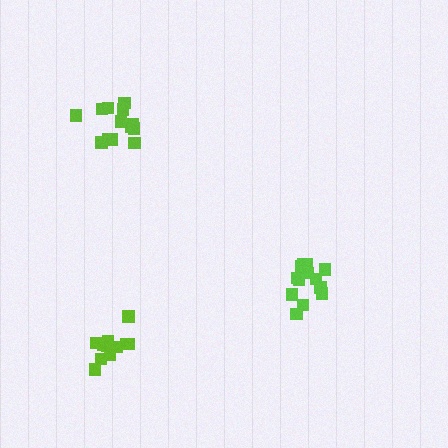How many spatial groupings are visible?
There are 3 spatial groupings.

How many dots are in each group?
Group 1: 13 dots, Group 2: 12 dots, Group 3: 14 dots (39 total).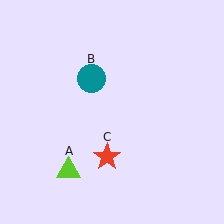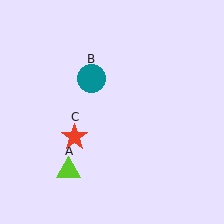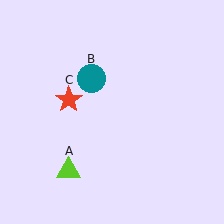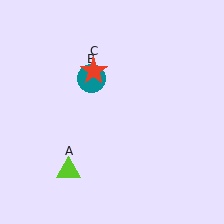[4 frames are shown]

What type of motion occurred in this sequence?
The red star (object C) rotated clockwise around the center of the scene.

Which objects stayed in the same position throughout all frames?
Lime triangle (object A) and teal circle (object B) remained stationary.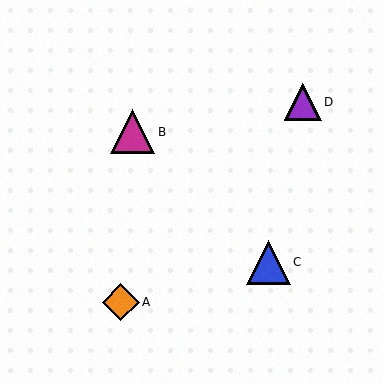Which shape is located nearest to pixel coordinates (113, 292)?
The orange diamond (labeled A) at (121, 302) is nearest to that location.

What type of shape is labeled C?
Shape C is a blue triangle.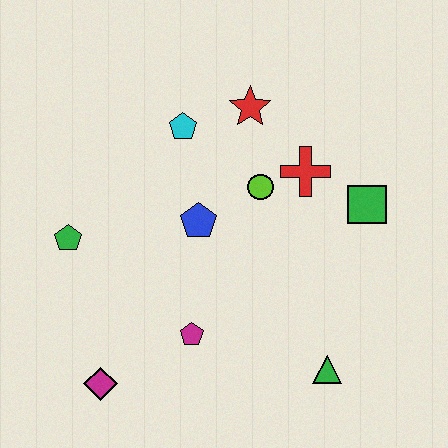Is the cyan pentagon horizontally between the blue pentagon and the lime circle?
No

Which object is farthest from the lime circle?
The magenta diamond is farthest from the lime circle.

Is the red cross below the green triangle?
No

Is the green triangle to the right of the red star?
Yes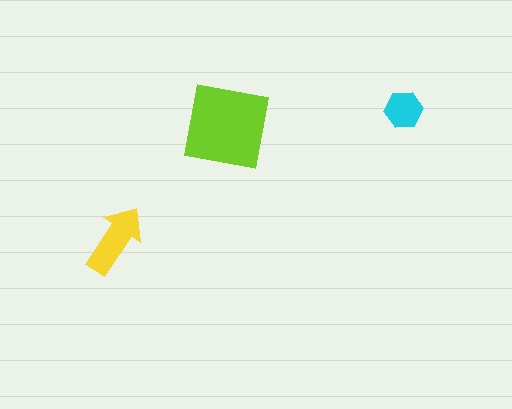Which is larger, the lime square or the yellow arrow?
The lime square.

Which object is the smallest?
The cyan hexagon.